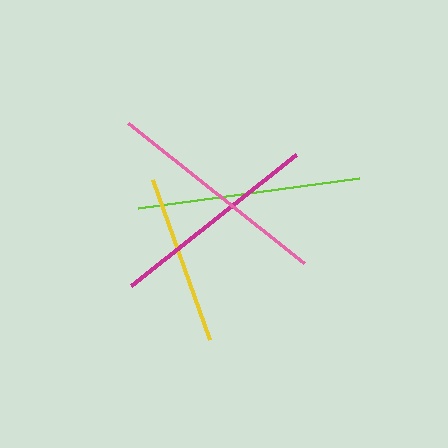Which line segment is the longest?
The pink line is the longest at approximately 225 pixels.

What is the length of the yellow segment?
The yellow segment is approximately 170 pixels long.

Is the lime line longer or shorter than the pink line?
The pink line is longer than the lime line.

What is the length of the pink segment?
The pink segment is approximately 225 pixels long.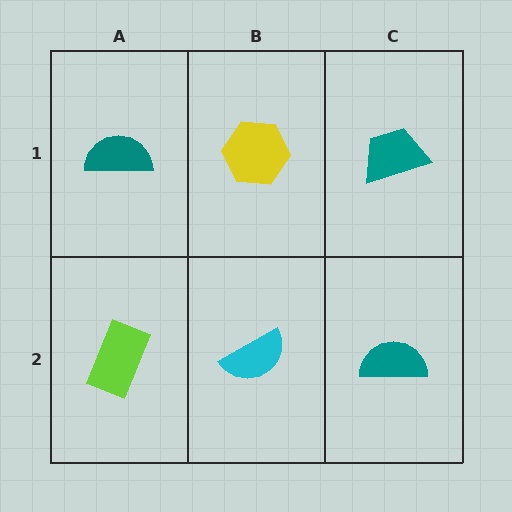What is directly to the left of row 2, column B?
A lime rectangle.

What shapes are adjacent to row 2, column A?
A teal semicircle (row 1, column A), a cyan semicircle (row 2, column B).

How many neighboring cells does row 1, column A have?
2.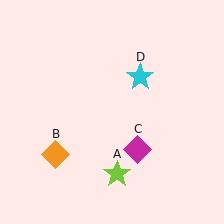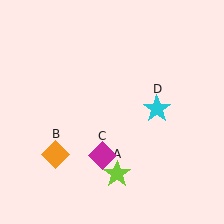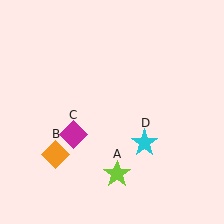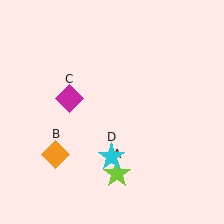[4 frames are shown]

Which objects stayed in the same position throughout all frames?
Lime star (object A) and orange diamond (object B) remained stationary.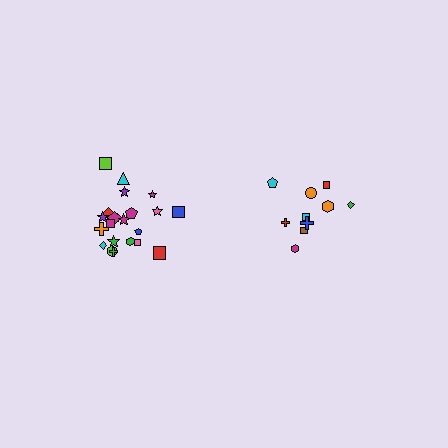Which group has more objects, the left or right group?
The left group.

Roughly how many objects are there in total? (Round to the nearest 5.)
Roughly 30 objects in total.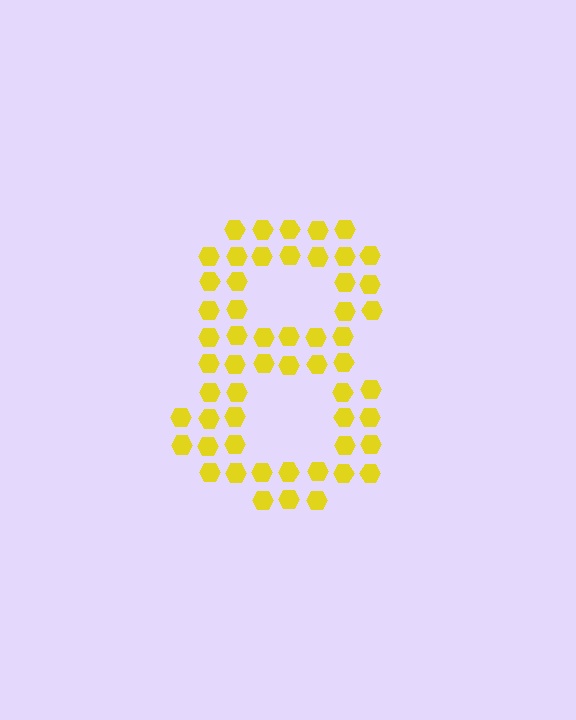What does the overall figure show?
The overall figure shows the digit 8.